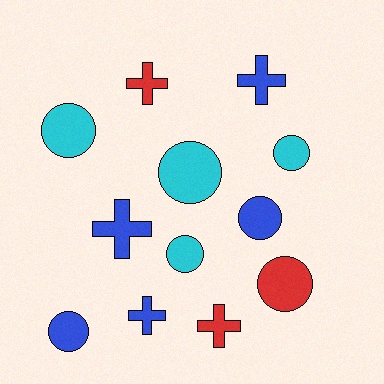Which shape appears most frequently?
Circle, with 7 objects.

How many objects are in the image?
There are 12 objects.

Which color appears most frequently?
Blue, with 5 objects.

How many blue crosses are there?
There are 3 blue crosses.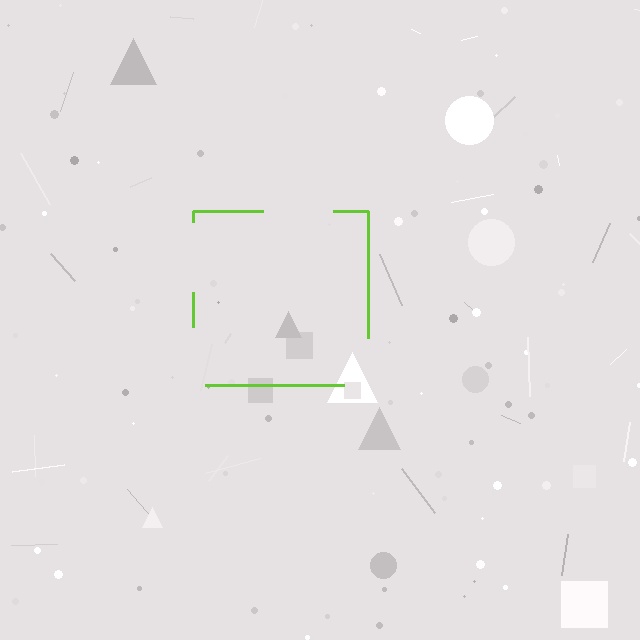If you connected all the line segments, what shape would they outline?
They would outline a square.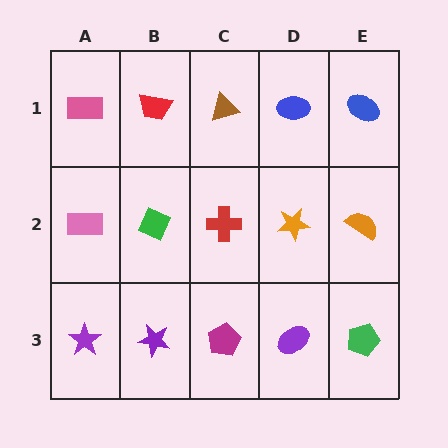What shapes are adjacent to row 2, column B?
A red trapezoid (row 1, column B), a purple star (row 3, column B), a pink rectangle (row 2, column A), a red cross (row 2, column C).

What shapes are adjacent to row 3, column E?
An orange semicircle (row 2, column E), a purple ellipse (row 3, column D).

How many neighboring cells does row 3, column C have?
3.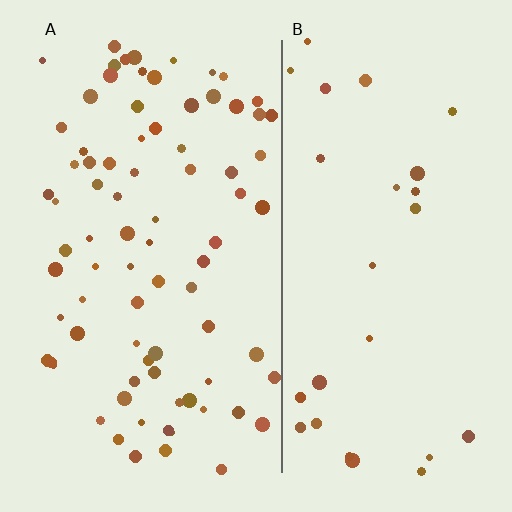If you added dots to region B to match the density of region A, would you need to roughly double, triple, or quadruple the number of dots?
Approximately triple.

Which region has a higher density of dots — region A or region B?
A (the left).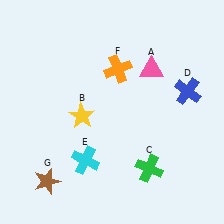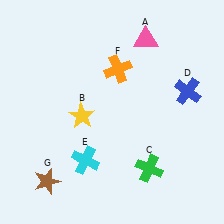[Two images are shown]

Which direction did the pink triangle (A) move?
The pink triangle (A) moved up.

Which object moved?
The pink triangle (A) moved up.